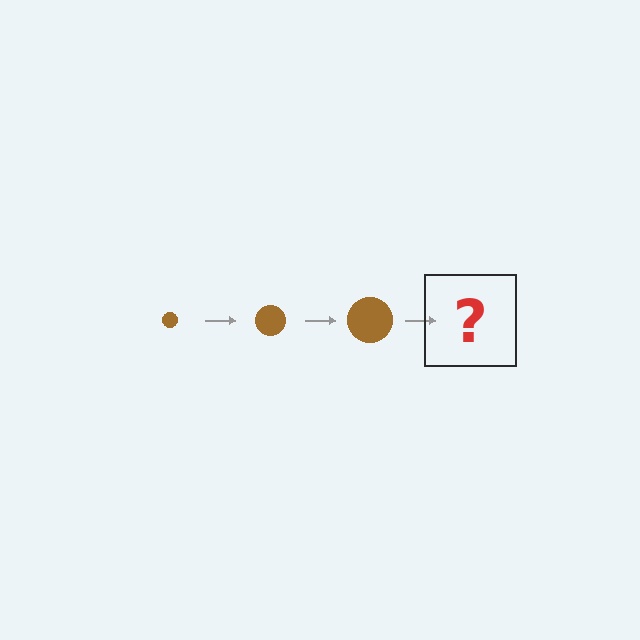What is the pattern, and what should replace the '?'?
The pattern is that the circle gets progressively larger each step. The '?' should be a brown circle, larger than the previous one.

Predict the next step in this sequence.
The next step is a brown circle, larger than the previous one.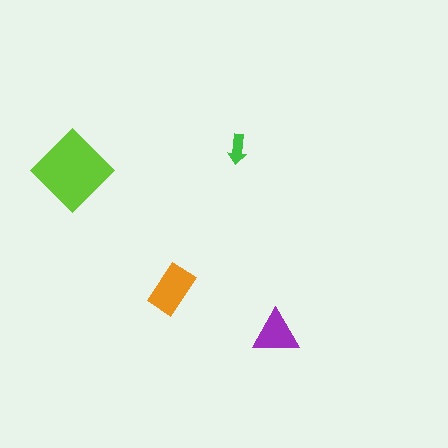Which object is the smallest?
The green arrow.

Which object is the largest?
The lime diamond.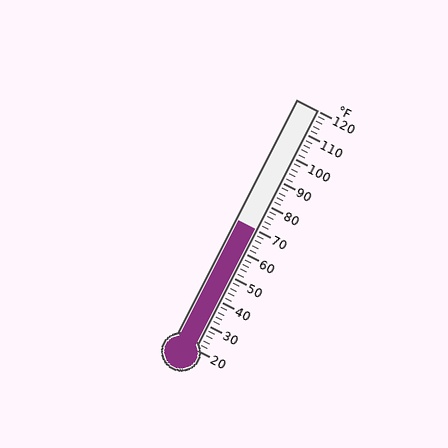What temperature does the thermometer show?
The thermometer shows approximately 70°F.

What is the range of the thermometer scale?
The thermometer scale ranges from 20°F to 120°F.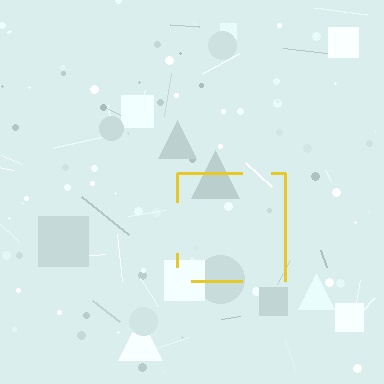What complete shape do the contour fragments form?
The contour fragments form a square.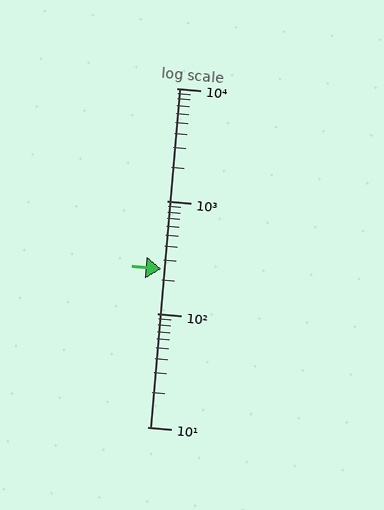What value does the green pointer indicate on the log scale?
The pointer indicates approximately 250.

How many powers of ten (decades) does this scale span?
The scale spans 3 decades, from 10 to 10000.